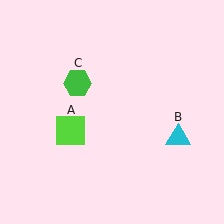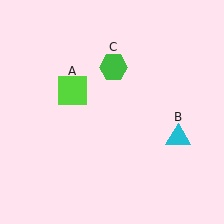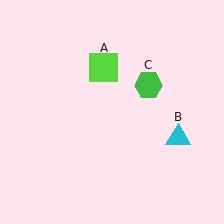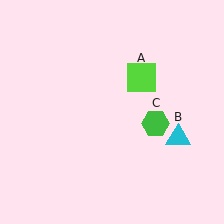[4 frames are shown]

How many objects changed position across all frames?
2 objects changed position: lime square (object A), green hexagon (object C).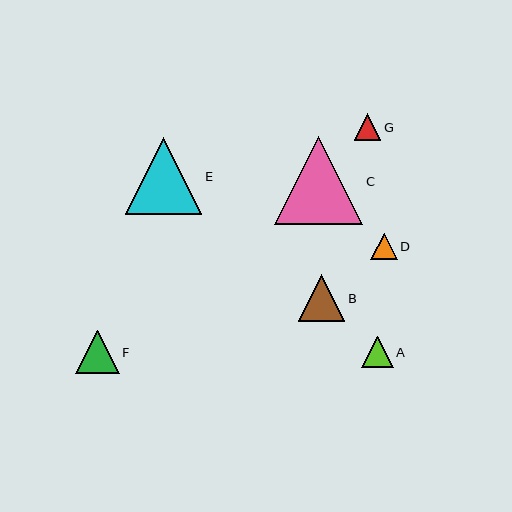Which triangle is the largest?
Triangle C is the largest with a size of approximately 88 pixels.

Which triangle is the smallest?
Triangle G is the smallest with a size of approximately 26 pixels.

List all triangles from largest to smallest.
From largest to smallest: C, E, B, F, A, D, G.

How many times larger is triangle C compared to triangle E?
Triangle C is approximately 1.1 times the size of triangle E.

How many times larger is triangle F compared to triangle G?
Triangle F is approximately 1.7 times the size of triangle G.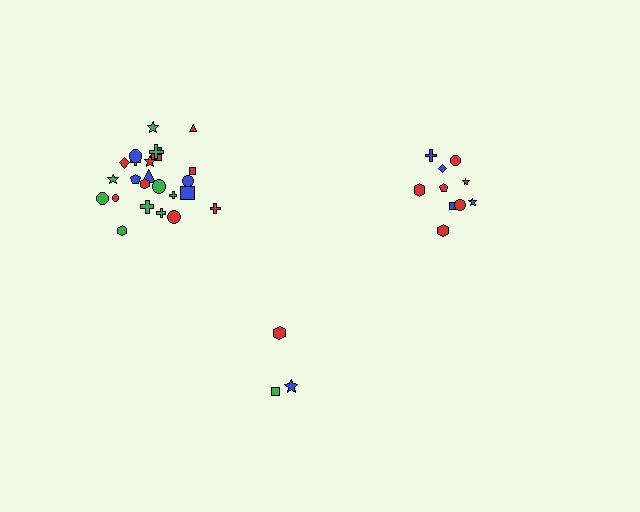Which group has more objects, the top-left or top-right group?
The top-left group.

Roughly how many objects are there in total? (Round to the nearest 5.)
Roughly 40 objects in total.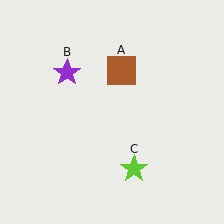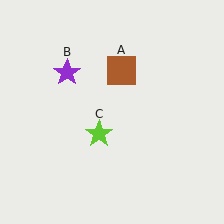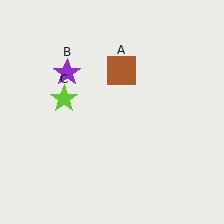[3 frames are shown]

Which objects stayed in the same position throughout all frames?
Brown square (object A) and purple star (object B) remained stationary.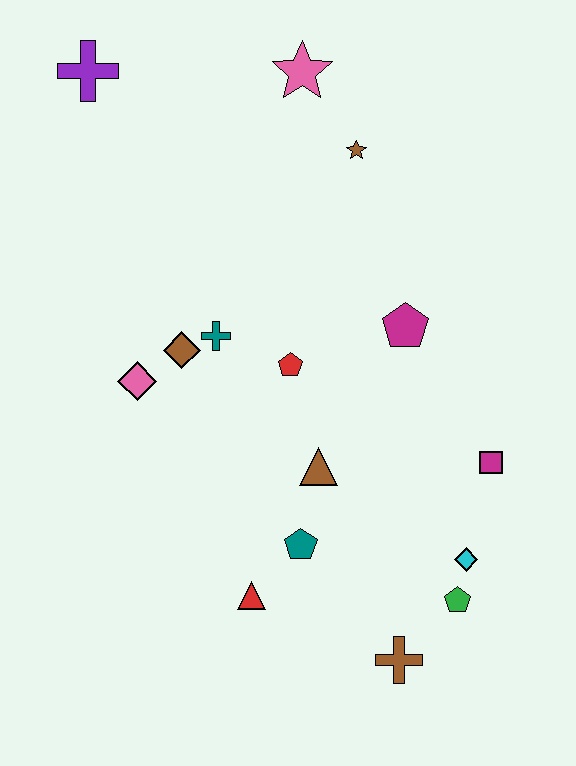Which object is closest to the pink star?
The brown star is closest to the pink star.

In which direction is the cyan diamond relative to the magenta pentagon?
The cyan diamond is below the magenta pentagon.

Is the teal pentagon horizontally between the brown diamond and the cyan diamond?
Yes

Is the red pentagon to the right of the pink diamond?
Yes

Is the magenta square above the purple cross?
No